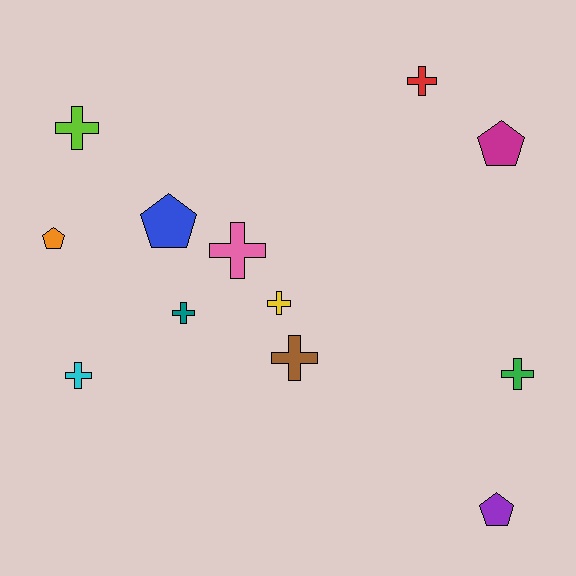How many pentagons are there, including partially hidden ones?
There are 4 pentagons.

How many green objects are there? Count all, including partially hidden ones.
There is 1 green object.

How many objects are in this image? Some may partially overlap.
There are 12 objects.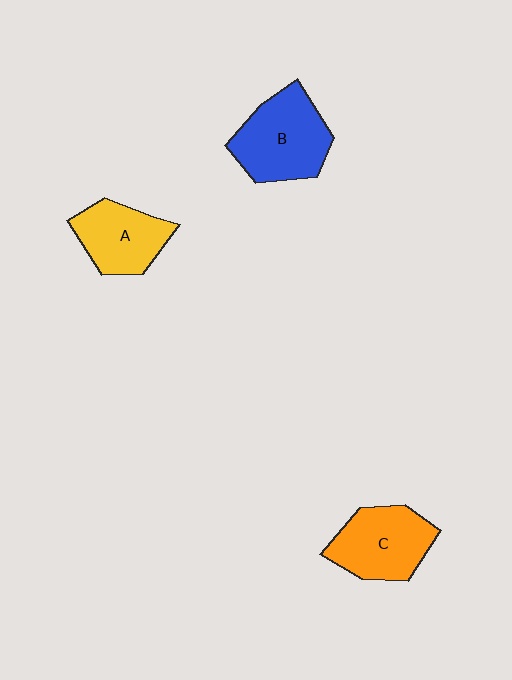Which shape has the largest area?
Shape B (blue).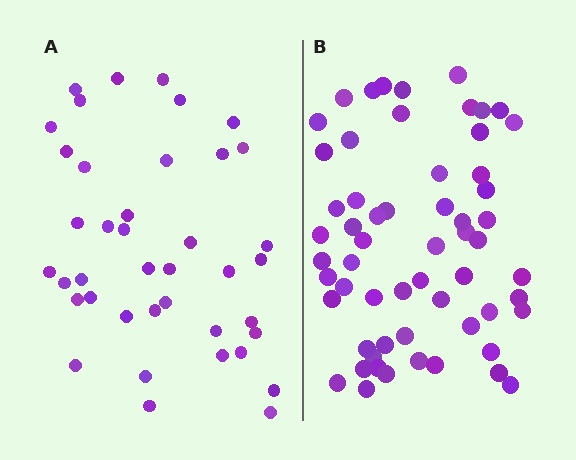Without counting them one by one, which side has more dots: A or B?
Region B (the right region) has more dots.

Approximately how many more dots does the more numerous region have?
Region B has approximately 20 more dots than region A.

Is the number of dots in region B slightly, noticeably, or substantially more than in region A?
Region B has substantially more. The ratio is roughly 1.5 to 1.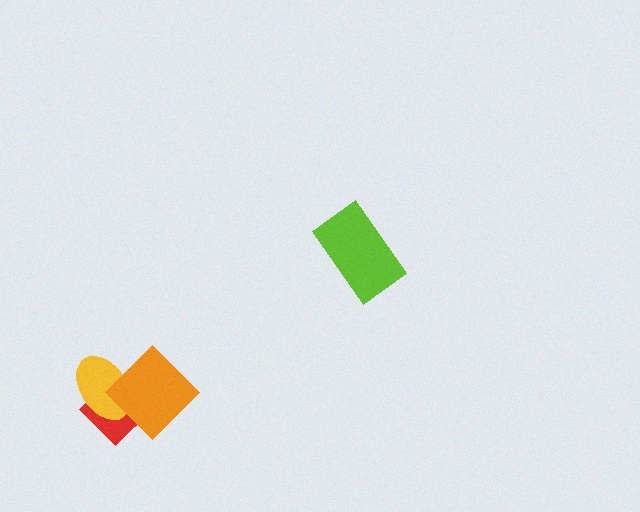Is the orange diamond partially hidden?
No, no other shape covers it.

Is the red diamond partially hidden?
Yes, it is partially covered by another shape.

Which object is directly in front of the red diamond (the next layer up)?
The yellow ellipse is directly in front of the red diamond.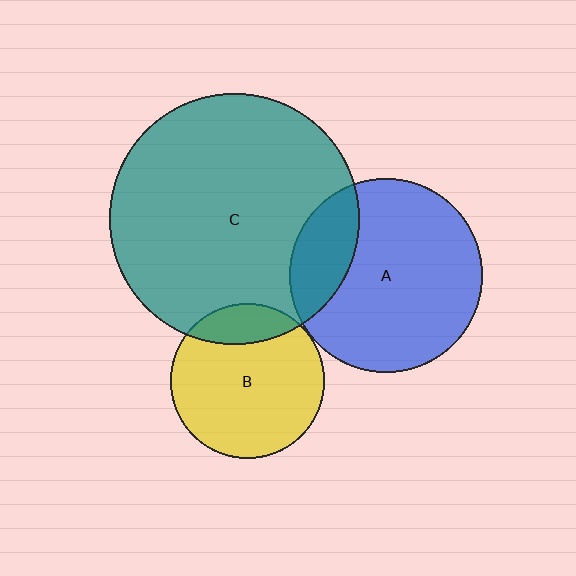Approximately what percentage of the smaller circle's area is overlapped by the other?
Approximately 20%.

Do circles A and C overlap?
Yes.